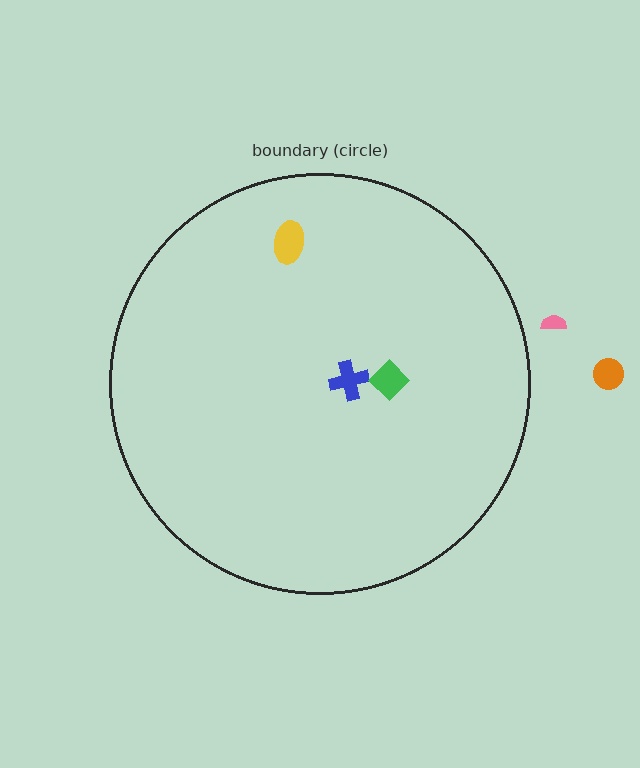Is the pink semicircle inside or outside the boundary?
Outside.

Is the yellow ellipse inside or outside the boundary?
Inside.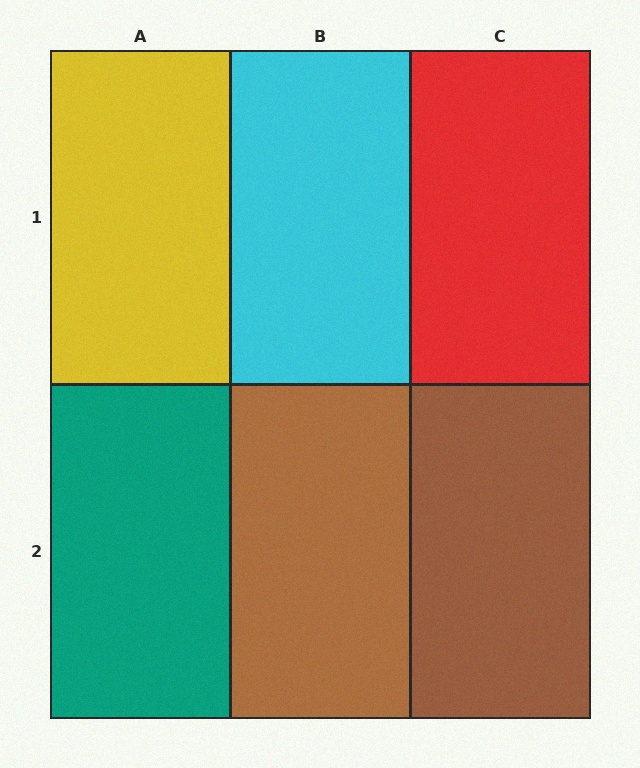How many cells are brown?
2 cells are brown.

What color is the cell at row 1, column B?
Cyan.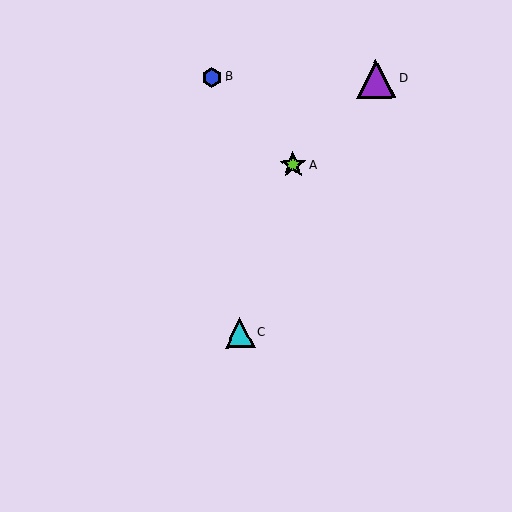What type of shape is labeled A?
Shape A is a lime star.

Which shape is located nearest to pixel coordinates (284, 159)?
The lime star (labeled A) at (293, 165) is nearest to that location.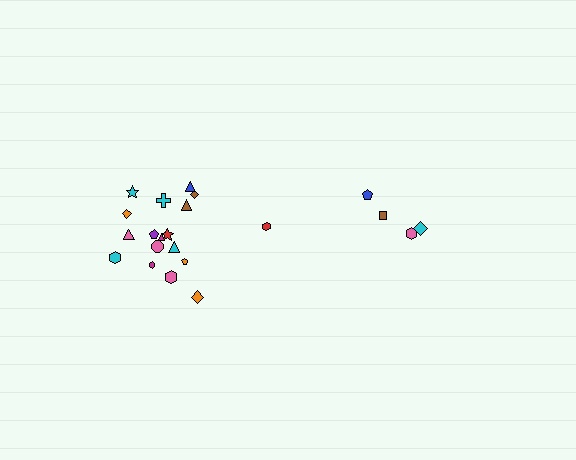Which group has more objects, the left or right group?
The left group.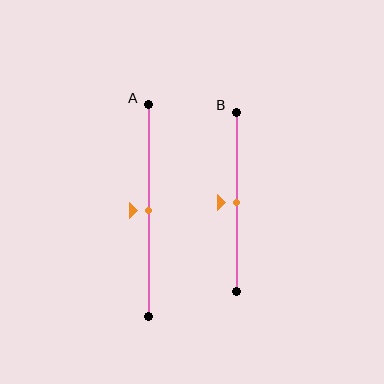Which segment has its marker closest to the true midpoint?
Segment A has its marker closest to the true midpoint.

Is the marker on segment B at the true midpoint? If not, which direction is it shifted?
Yes, the marker on segment B is at the true midpoint.